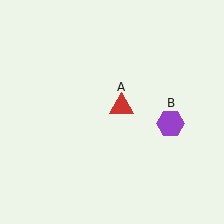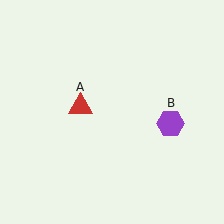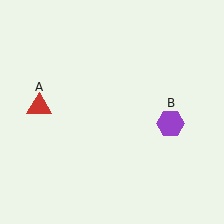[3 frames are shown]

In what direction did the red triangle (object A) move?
The red triangle (object A) moved left.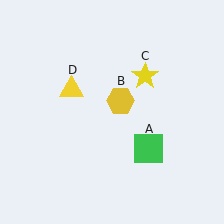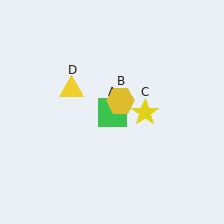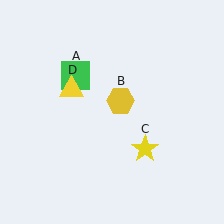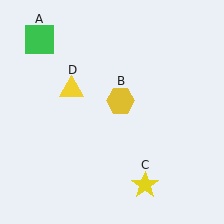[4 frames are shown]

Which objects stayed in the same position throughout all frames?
Yellow hexagon (object B) and yellow triangle (object D) remained stationary.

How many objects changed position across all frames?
2 objects changed position: green square (object A), yellow star (object C).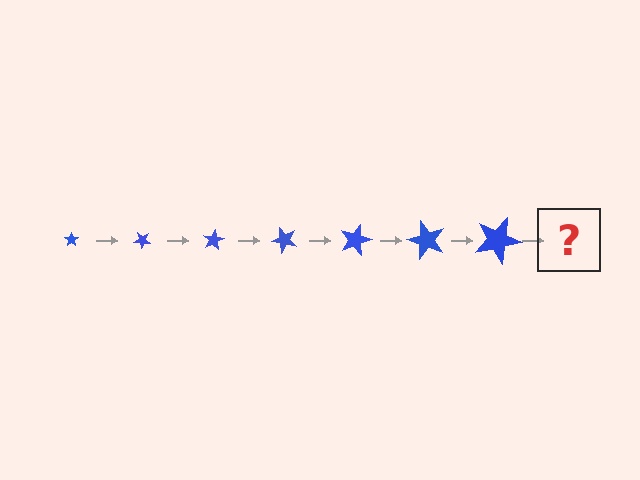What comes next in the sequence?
The next element should be a star, larger than the previous one and rotated 280 degrees from the start.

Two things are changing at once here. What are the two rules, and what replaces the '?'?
The two rules are that the star grows larger each step and it rotates 40 degrees each step. The '?' should be a star, larger than the previous one and rotated 280 degrees from the start.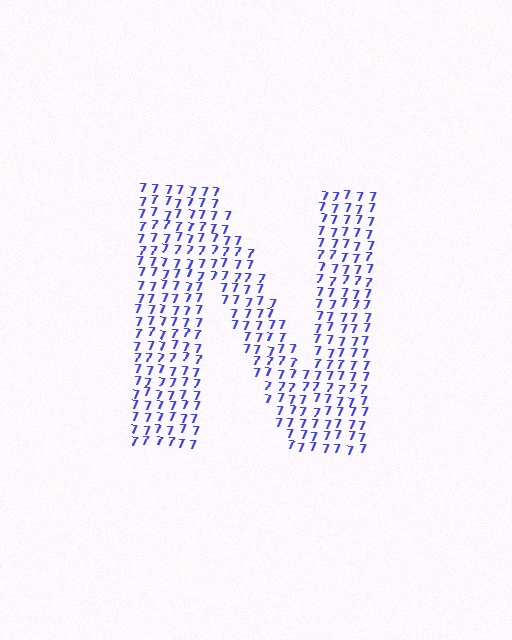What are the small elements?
The small elements are digit 7's.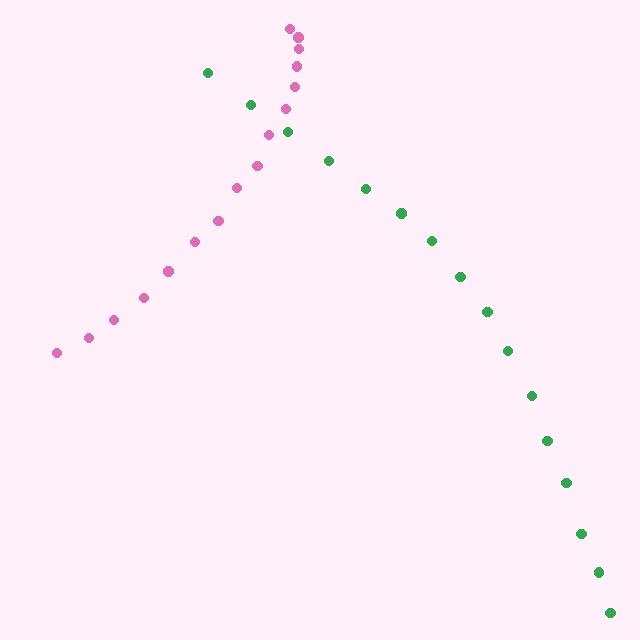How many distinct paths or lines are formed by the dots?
There are 2 distinct paths.